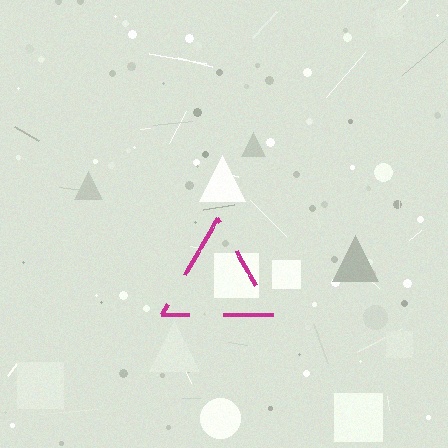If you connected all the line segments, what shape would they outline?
They would outline a triangle.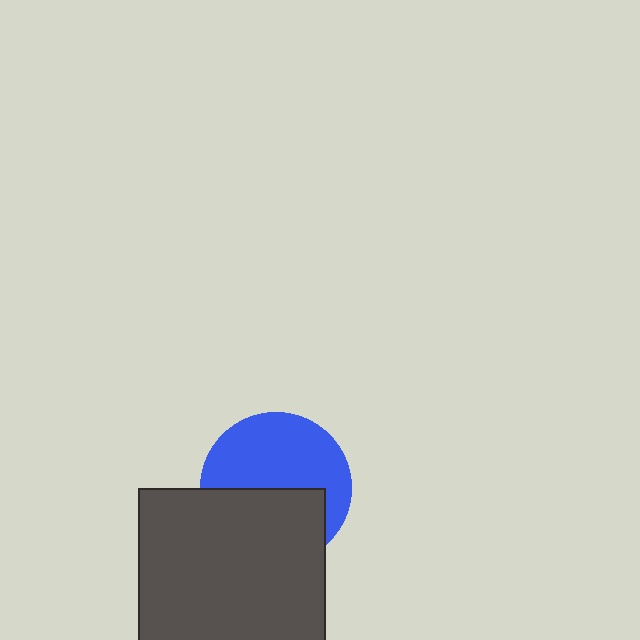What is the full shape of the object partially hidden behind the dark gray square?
The partially hidden object is a blue circle.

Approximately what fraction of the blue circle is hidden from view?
Roughly 44% of the blue circle is hidden behind the dark gray square.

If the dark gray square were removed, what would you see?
You would see the complete blue circle.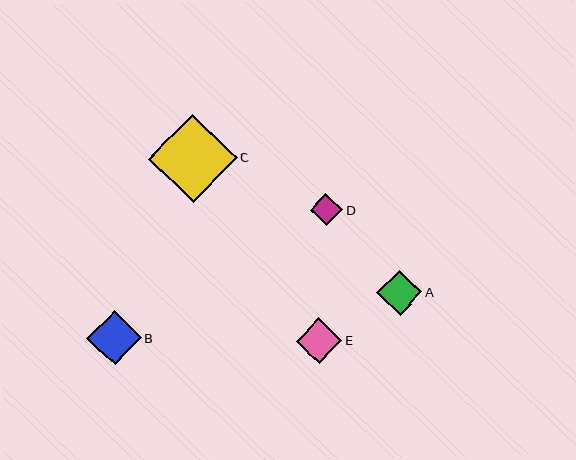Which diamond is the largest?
Diamond C is the largest with a size of approximately 88 pixels.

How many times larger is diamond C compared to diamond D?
Diamond C is approximately 2.8 times the size of diamond D.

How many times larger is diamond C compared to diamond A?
Diamond C is approximately 2.0 times the size of diamond A.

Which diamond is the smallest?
Diamond D is the smallest with a size of approximately 32 pixels.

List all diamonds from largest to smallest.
From largest to smallest: C, B, E, A, D.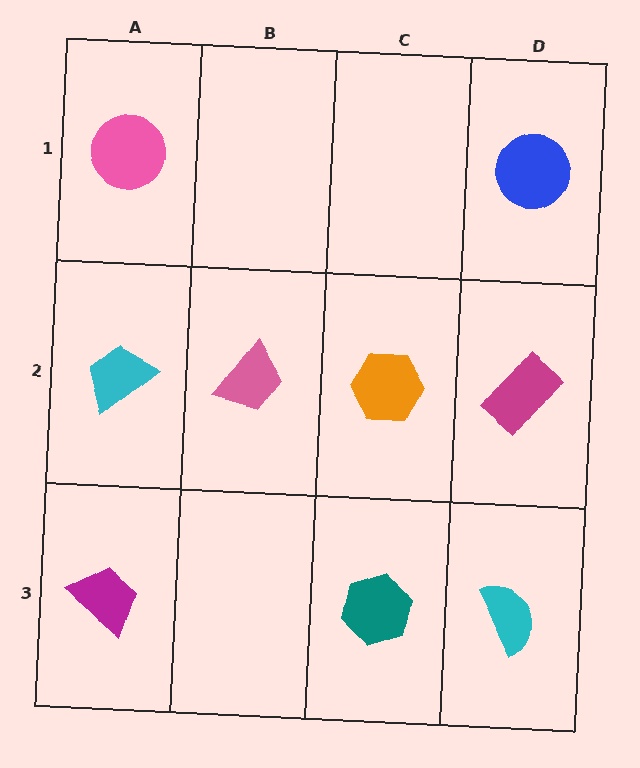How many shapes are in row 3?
3 shapes.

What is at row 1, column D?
A blue circle.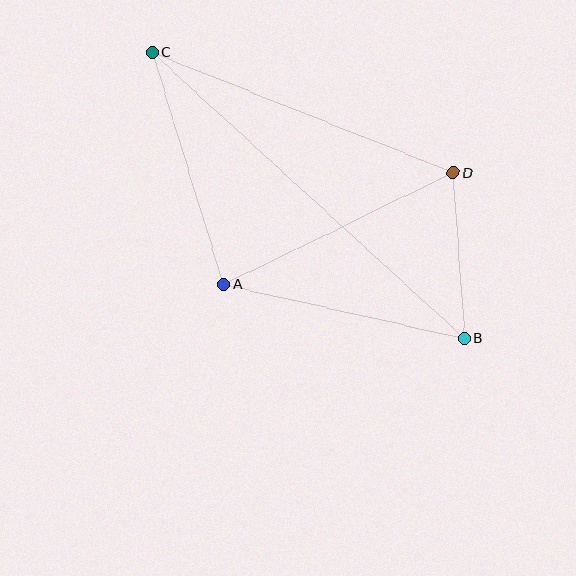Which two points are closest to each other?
Points B and D are closest to each other.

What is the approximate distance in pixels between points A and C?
The distance between A and C is approximately 243 pixels.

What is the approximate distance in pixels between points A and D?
The distance between A and D is approximately 255 pixels.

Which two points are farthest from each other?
Points B and C are farthest from each other.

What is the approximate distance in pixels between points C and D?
The distance between C and D is approximately 324 pixels.